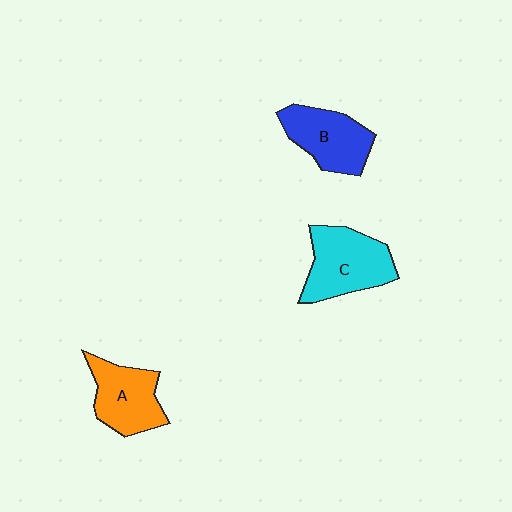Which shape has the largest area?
Shape C (cyan).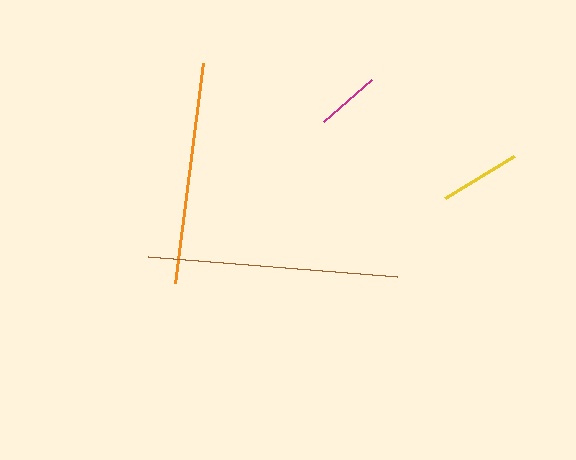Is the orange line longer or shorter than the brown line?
The brown line is longer than the orange line.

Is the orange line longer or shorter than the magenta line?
The orange line is longer than the magenta line.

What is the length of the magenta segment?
The magenta segment is approximately 64 pixels long.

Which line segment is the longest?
The brown line is the longest at approximately 250 pixels.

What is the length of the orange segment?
The orange segment is approximately 222 pixels long.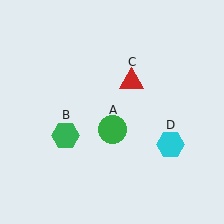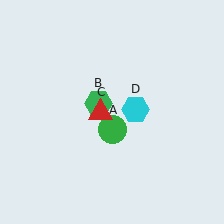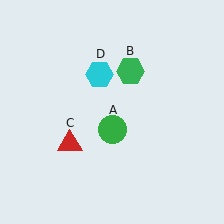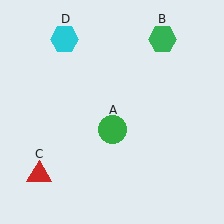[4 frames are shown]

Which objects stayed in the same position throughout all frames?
Green circle (object A) remained stationary.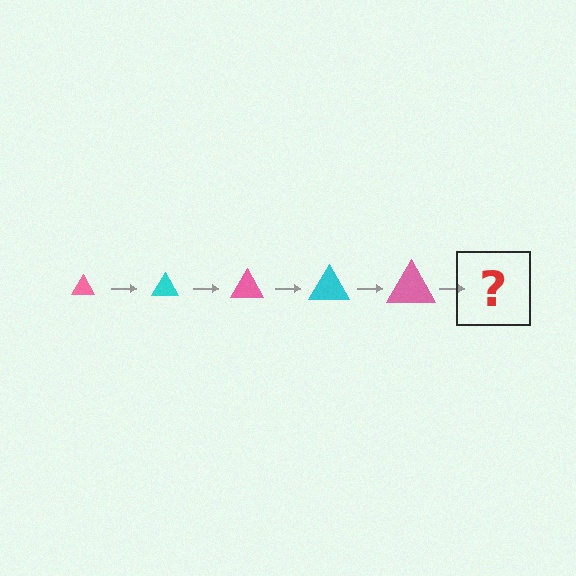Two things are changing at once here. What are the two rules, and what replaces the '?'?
The two rules are that the triangle grows larger each step and the color cycles through pink and cyan. The '?' should be a cyan triangle, larger than the previous one.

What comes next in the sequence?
The next element should be a cyan triangle, larger than the previous one.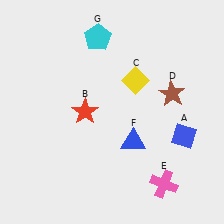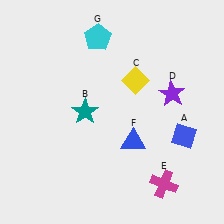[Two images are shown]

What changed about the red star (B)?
In Image 1, B is red. In Image 2, it changed to teal.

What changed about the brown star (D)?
In Image 1, D is brown. In Image 2, it changed to purple.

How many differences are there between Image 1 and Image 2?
There are 3 differences between the two images.